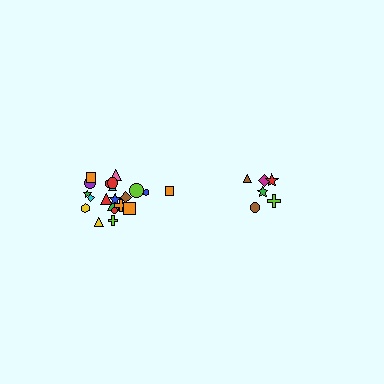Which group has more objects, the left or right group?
The left group.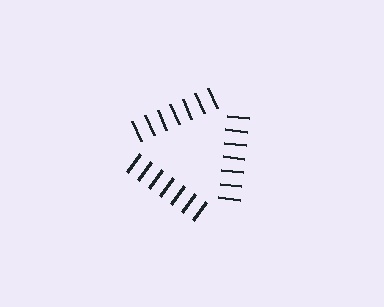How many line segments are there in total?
21 — 7 along each of the 3 edges.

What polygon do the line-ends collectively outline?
An illusory triangle — the line segments terminate on its edges but no continuous stroke is drawn.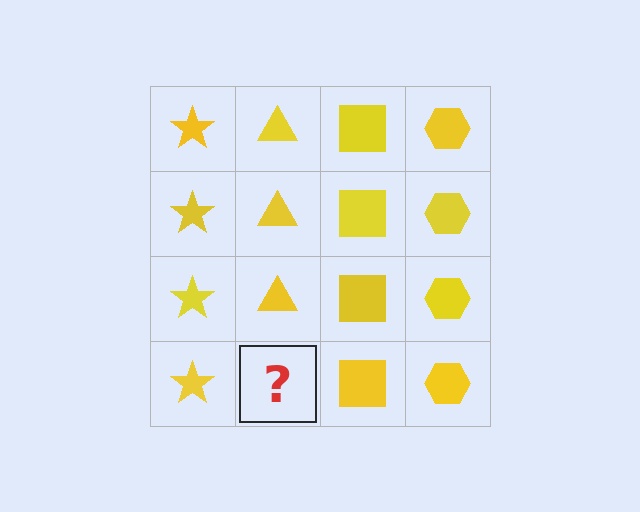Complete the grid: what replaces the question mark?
The question mark should be replaced with a yellow triangle.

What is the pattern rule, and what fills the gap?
The rule is that each column has a consistent shape. The gap should be filled with a yellow triangle.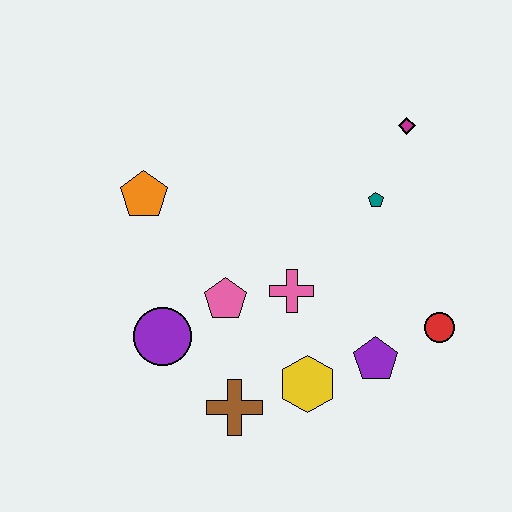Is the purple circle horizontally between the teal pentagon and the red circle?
No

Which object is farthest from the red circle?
The orange pentagon is farthest from the red circle.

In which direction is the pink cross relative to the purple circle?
The pink cross is to the right of the purple circle.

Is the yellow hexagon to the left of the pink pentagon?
No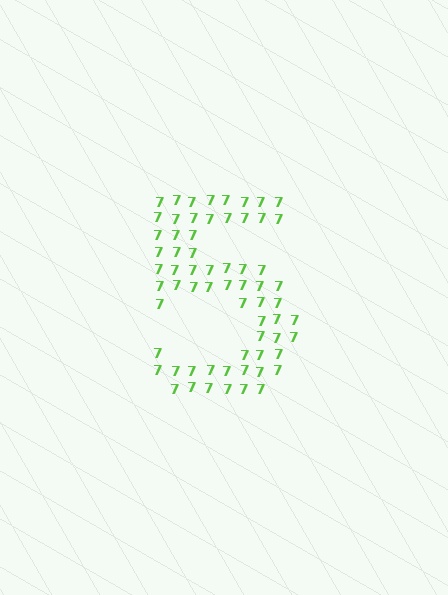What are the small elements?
The small elements are digit 7's.